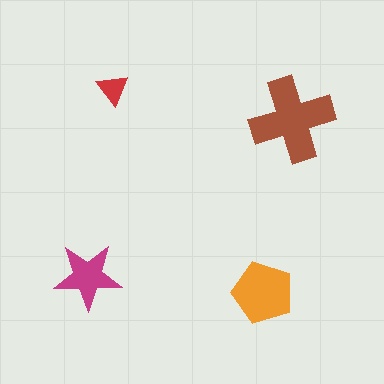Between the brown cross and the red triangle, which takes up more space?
The brown cross.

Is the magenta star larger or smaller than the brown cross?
Smaller.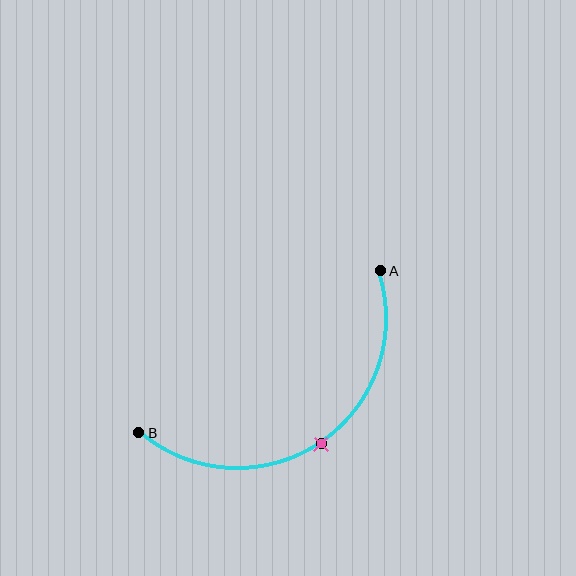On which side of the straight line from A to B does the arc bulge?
The arc bulges below and to the right of the straight line connecting A and B.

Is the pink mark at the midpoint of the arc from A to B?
Yes. The pink mark lies on the arc at equal arc-length from both A and B — it is the arc midpoint.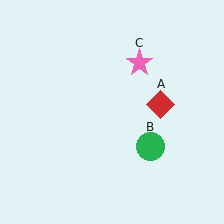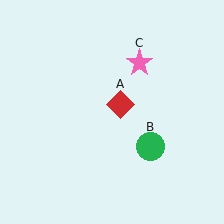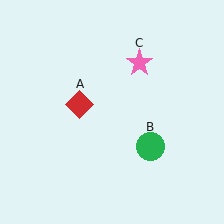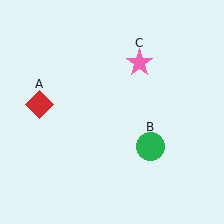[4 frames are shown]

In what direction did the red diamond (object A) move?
The red diamond (object A) moved left.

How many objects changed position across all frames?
1 object changed position: red diamond (object A).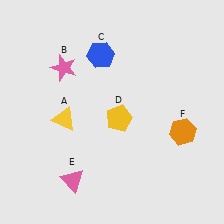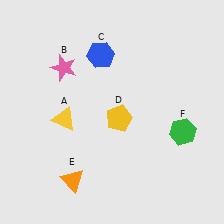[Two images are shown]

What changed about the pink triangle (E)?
In Image 1, E is pink. In Image 2, it changed to orange.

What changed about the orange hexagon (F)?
In Image 1, F is orange. In Image 2, it changed to green.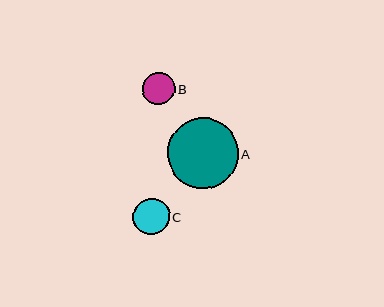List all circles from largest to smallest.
From largest to smallest: A, C, B.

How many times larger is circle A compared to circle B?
Circle A is approximately 2.2 times the size of circle B.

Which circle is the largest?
Circle A is the largest with a size of approximately 71 pixels.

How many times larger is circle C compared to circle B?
Circle C is approximately 1.1 times the size of circle B.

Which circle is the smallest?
Circle B is the smallest with a size of approximately 32 pixels.